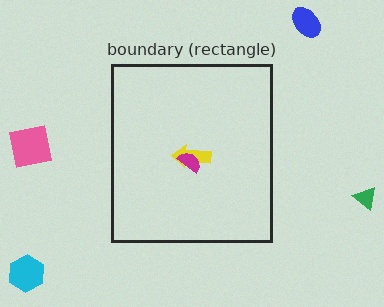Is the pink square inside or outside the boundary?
Outside.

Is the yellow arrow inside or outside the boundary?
Inside.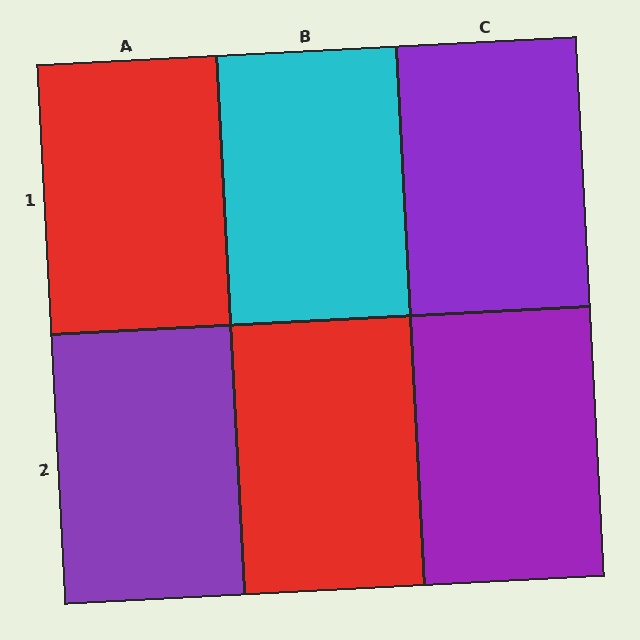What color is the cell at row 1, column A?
Red.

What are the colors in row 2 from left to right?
Purple, red, purple.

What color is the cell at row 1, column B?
Cyan.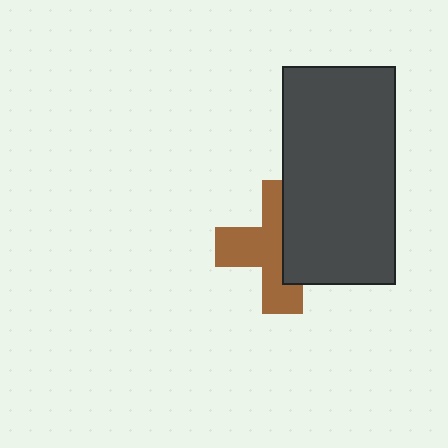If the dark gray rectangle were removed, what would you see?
You would see the complete brown cross.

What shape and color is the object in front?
The object in front is a dark gray rectangle.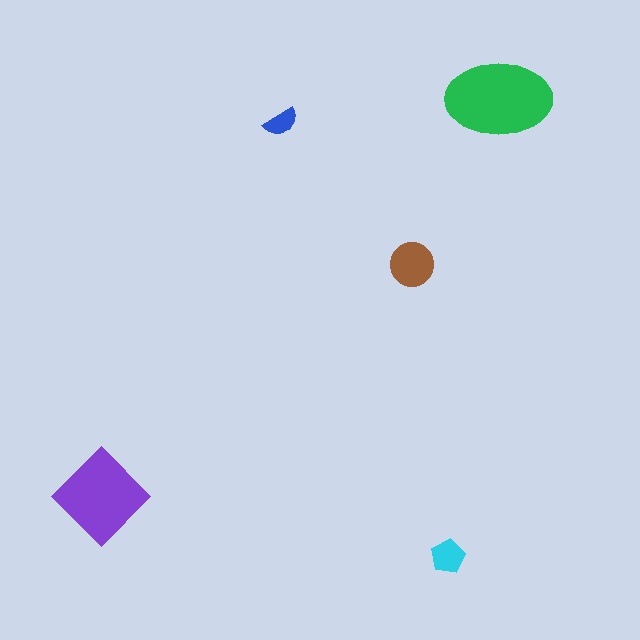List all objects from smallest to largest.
The blue semicircle, the cyan pentagon, the brown circle, the purple diamond, the green ellipse.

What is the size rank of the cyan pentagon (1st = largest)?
4th.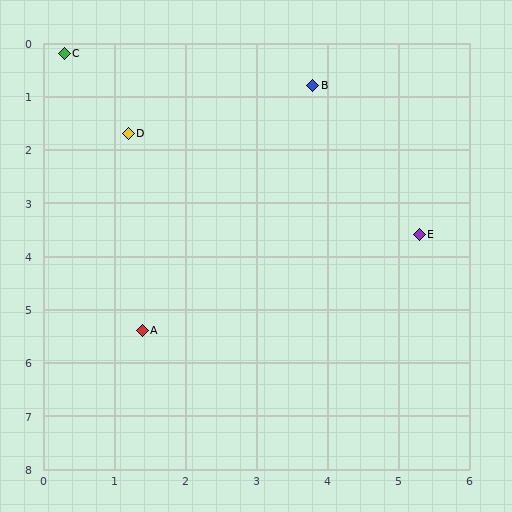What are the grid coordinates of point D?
Point D is at approximately (1.2, 1.7).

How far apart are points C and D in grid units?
Points C and D are about 1.7 grid units apart.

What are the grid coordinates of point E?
Point E is at approximately (5.3, 3.6).